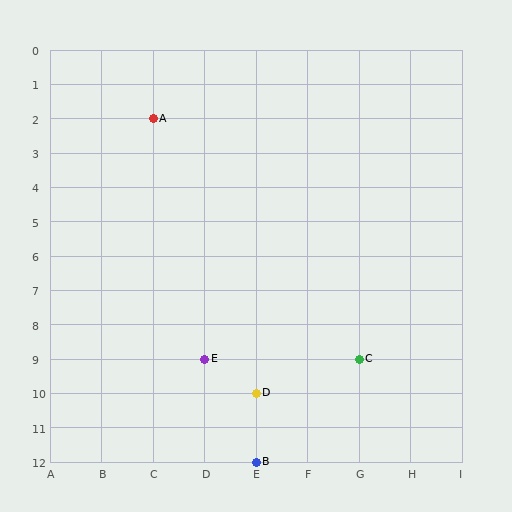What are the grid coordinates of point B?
Point B is at grid coordinates (E, 12).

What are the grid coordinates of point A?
Point A is at grid coordinates (C, 2).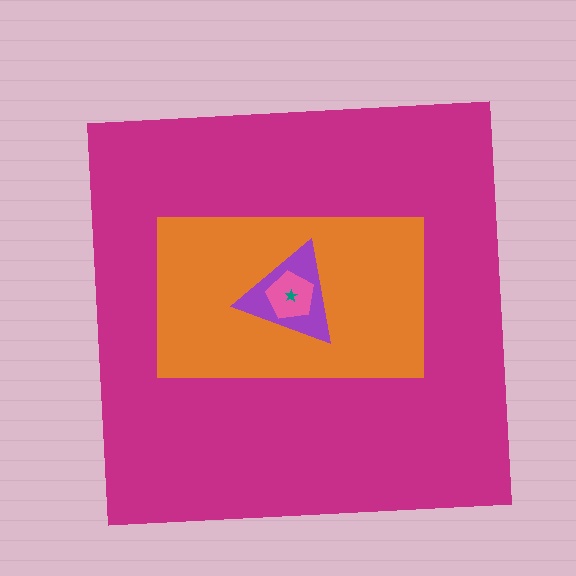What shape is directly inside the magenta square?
The orange rectangle.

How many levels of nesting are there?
5.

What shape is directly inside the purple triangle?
The pink pentagon.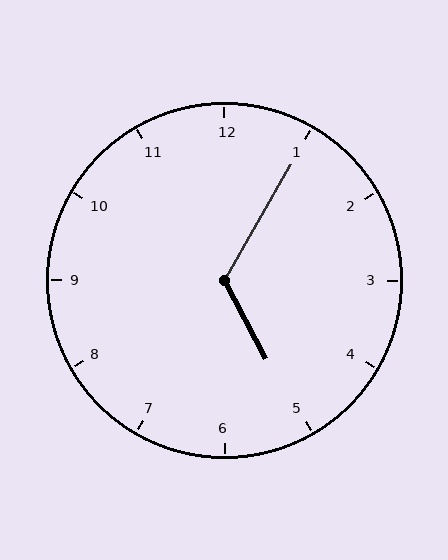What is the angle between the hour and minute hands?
Approximately 122 degrees.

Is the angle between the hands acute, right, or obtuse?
It is obtuse.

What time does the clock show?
5:05.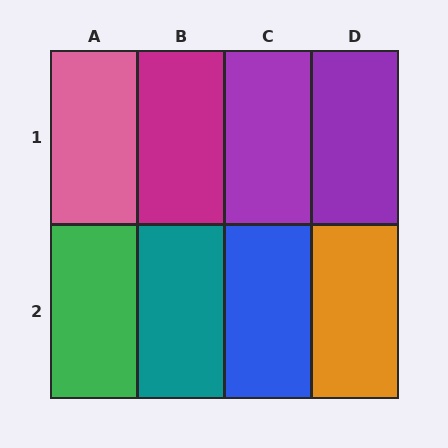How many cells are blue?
1 cell is blue.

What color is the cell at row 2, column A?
Green.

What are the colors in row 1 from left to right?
Pink, magenta, purple, purple.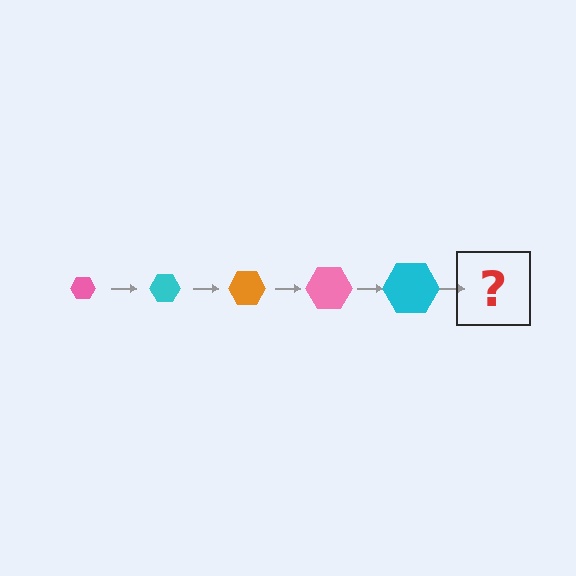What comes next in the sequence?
The next element should be an orange hexagon, larger than the previous one.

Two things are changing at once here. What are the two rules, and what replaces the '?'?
The two rules are that the hexagon grows larger each step and the color cycles through pink, cyan, and orange. The '?' should be an orange hexagon, larger than the previous one.